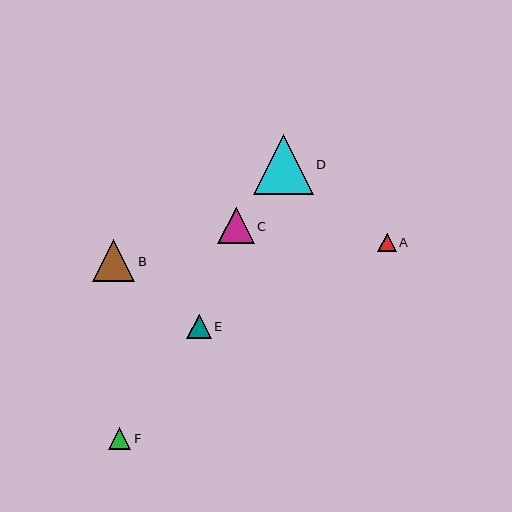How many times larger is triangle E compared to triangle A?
Triangle E is approximately 1.3 times the size of triangle A.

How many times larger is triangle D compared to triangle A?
Triangle D is approximately 3.2 times the size of triangle A.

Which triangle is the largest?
Triangle D is the largest with a size of approximately 60 pixels.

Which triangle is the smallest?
Triangle A is the smallest with a size of approximately 18 pixels.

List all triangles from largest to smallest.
From largest to smallest: D, B, C, E, F, A.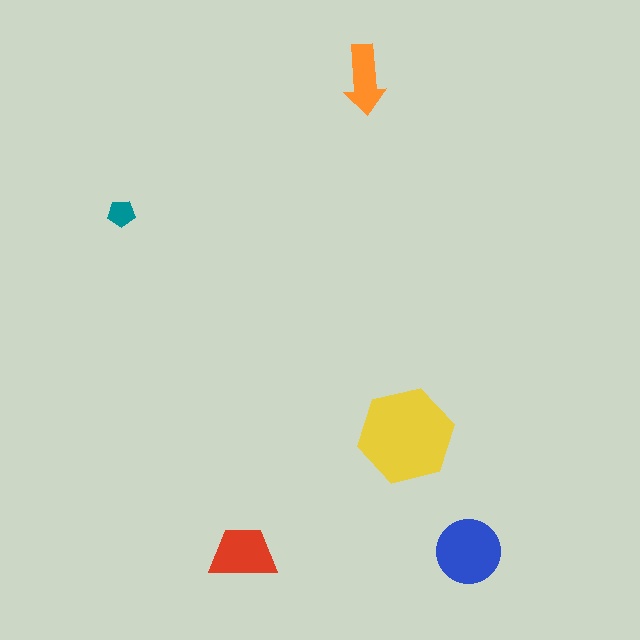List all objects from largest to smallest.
The yellow hexagon, the blue circle, the red trapezoid, the orange arrow, the teal pentagon.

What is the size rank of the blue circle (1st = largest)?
2nd.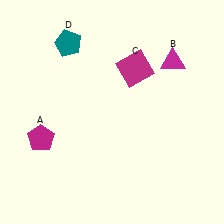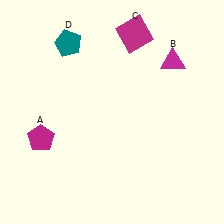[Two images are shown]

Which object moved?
The magenta square (C) moved up.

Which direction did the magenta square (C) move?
The magenta square (C) moved up.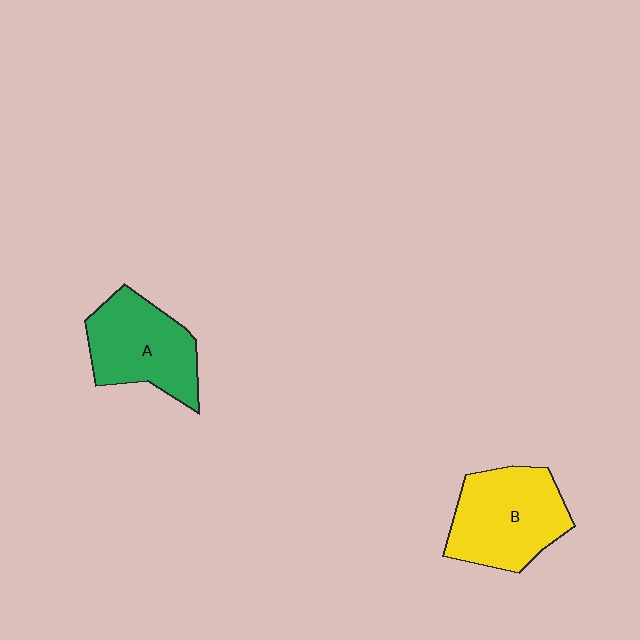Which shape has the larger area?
Shape B (yellow).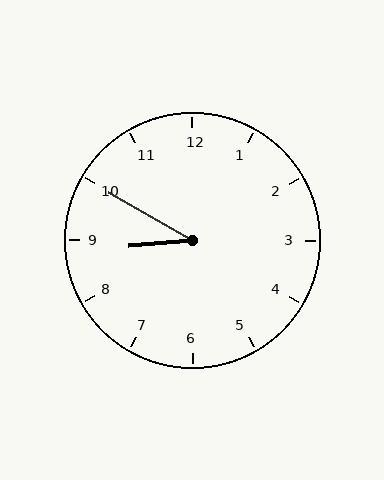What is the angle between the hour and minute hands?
Approximately 35 degrees.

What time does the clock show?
8:50.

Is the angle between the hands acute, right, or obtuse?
It is acute.